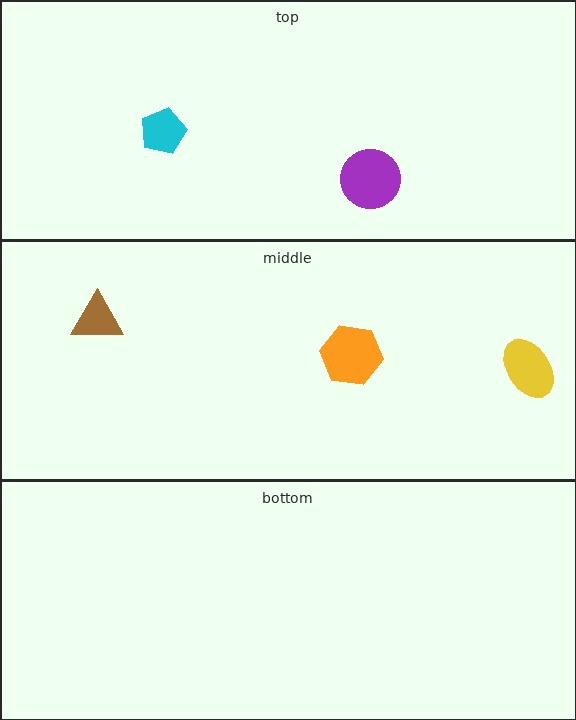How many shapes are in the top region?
2.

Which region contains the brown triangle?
The middle region.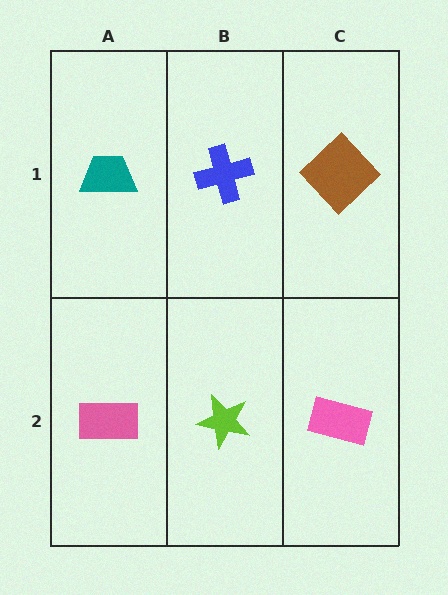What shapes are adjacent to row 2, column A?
A teal trapezoid (row 1, column A), a lime star (row 2, column B).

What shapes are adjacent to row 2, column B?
A blue cross (row 1, column B), a pink rectangle (row 2, column A), a pink rectangle (row 2, column C).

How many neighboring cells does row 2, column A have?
2.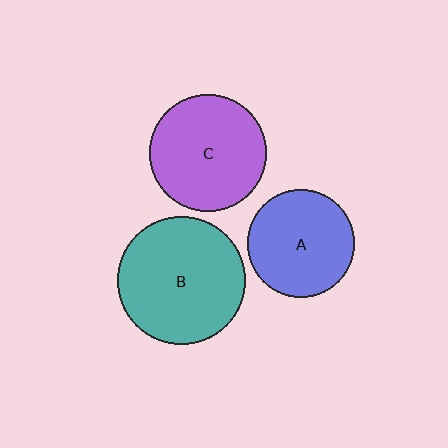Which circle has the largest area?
Circle B (teal).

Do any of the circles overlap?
No, none of the circles overlap.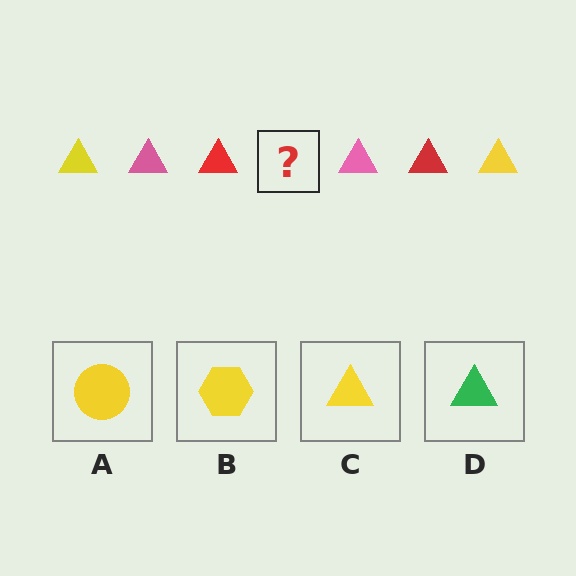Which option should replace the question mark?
Option C.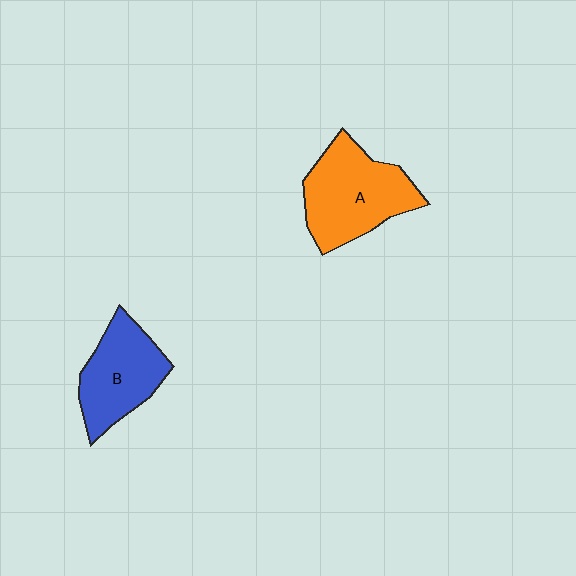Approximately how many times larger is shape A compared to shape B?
Approximately 1.2 times.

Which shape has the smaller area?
Shape B (blue).